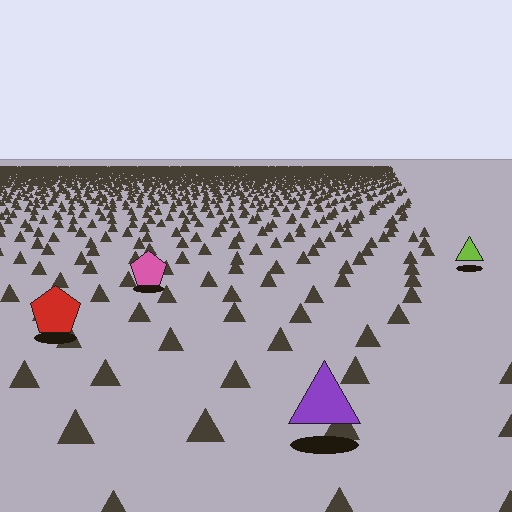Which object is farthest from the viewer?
The lime triangle is farthest from the viewer. It appears smaller and the ground texture around it is denser.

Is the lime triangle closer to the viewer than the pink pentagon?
No. The pink pentagon is closer — you can tell from the texture gradient: the ground texture is coarser near it.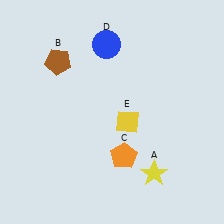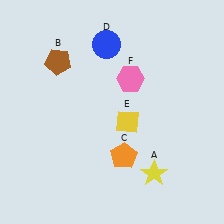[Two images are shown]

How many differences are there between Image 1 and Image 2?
There is 1 difference between the two images.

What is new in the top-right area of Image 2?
A pink hexagon (F) was added in the top-right area of Image 2.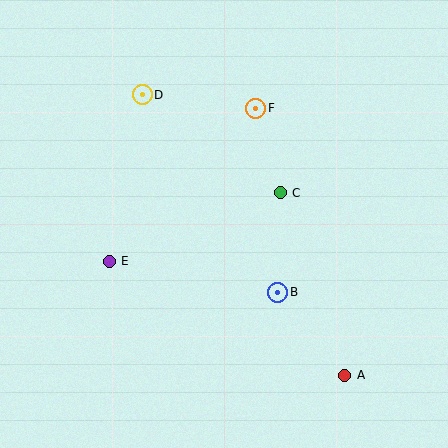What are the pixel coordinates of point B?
Point B is at (278, 292).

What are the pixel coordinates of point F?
Point F is at (256, 108).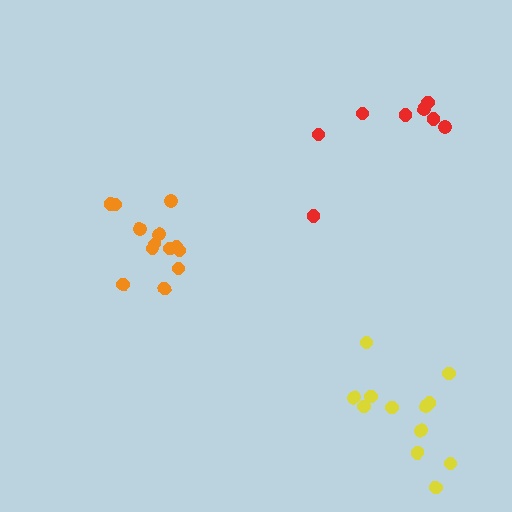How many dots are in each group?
Group 1: 8 dots, Group 2: 12 dots, Group 3: 13 dots (33 total).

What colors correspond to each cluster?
The clusters are colored: red, yellow, orange.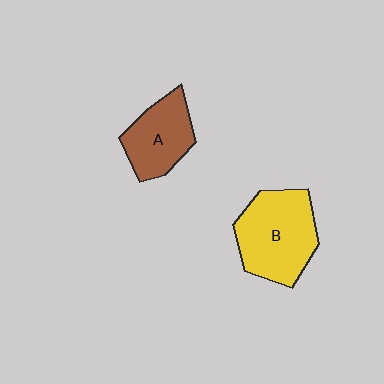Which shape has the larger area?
Shape B (yellow).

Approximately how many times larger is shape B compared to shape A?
Approximately 1.4 times.